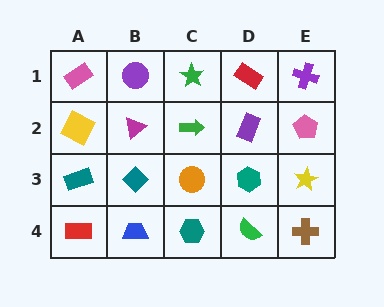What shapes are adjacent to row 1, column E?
A pink pentagon (row 2, column E), a red rectangle (row 1, column D).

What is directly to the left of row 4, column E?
A green semicircle.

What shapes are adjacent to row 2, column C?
A green star (row 1, column C), an orange circle (row 3, column C), a magenta triangle (row 2, column B), a purple rectangle (row 2, column D).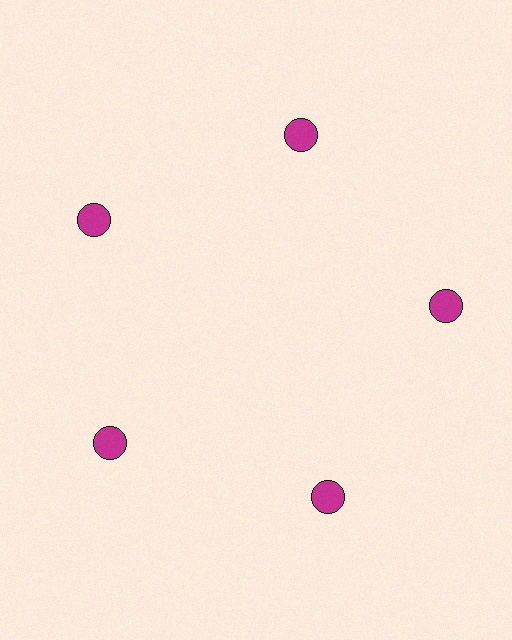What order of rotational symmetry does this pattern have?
This pattern has 5-fold rotational symmetry.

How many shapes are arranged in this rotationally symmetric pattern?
There are 5 shapes, arranged in 5 groups of 1.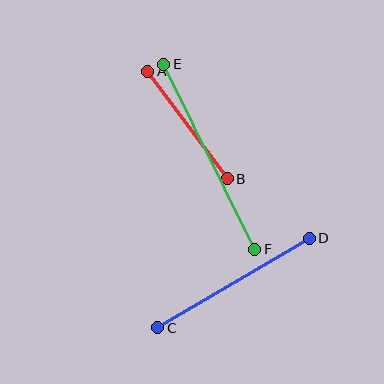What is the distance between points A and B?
The distance is approximately 134 pixels.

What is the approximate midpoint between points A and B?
The midpoint is at approximately (187, 125) pixels.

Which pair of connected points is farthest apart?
Points E and F are farthest apart.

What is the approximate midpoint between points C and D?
The midpoint is at approximately (234, 283) pixels.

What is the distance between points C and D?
The distance is approximately 176 pixels.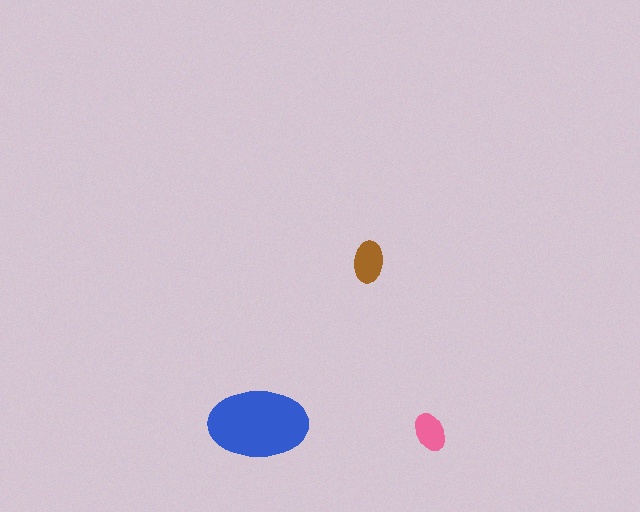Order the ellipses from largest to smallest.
the blue one, the brown one, the pink one.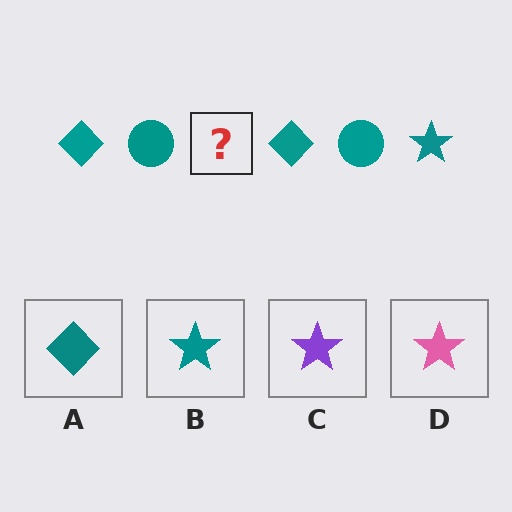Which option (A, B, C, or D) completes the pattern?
B.